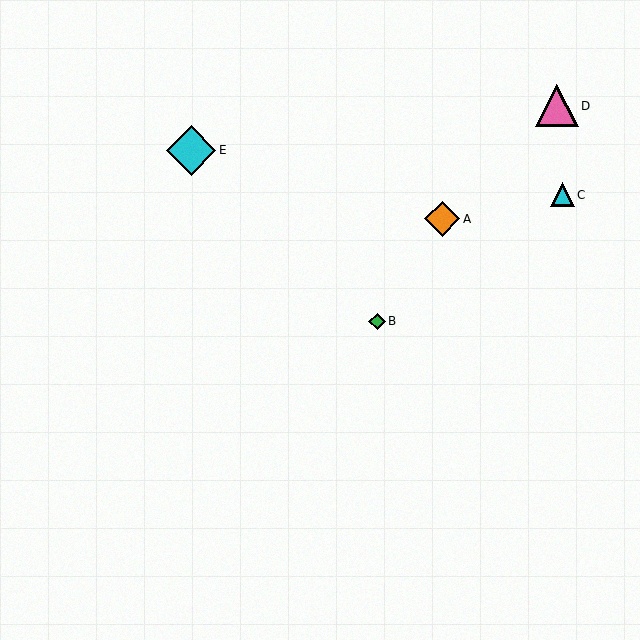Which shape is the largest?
The cyan diamond (labeled E) is the largest.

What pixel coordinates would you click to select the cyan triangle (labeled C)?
Click at (562, 195) to select the cyan triangle C.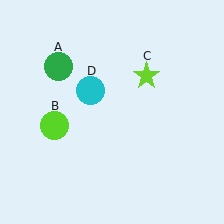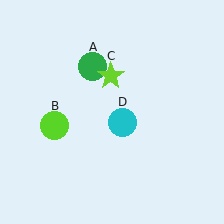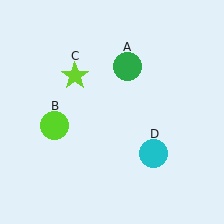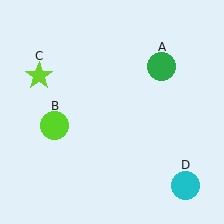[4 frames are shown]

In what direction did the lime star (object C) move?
The lime star (object C) moved left.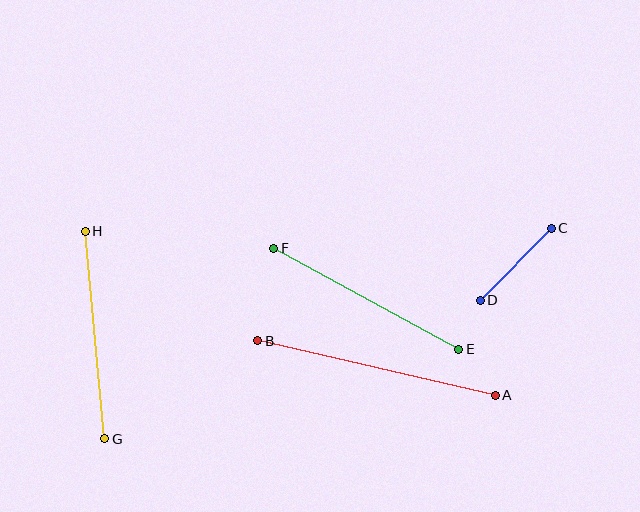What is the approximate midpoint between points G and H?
The midpoint is at approximately (95, 335) pixels.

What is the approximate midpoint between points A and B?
The midpoint is at approximately (376, 368) pixels.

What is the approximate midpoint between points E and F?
The midpoint is at approximately (366, 299) pixels.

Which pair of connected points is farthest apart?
Points A and B are farthest apart.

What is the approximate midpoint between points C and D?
The midpoint is at approximately (516, 264) pixels.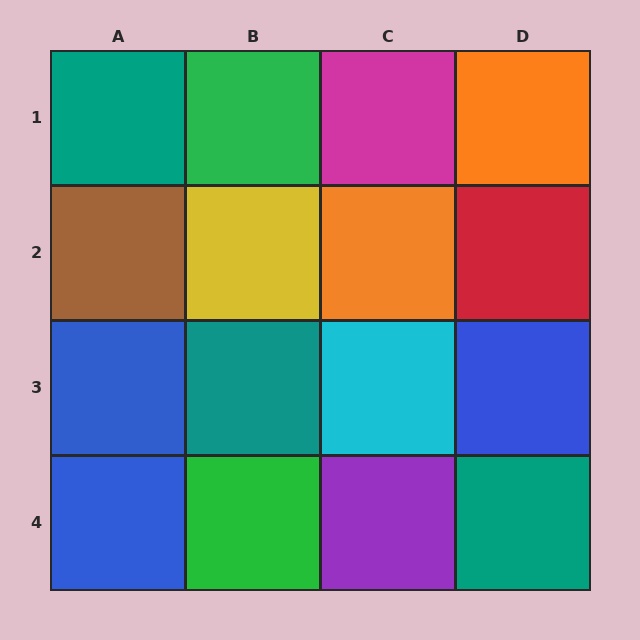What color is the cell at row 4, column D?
Teal.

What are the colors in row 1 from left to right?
Teal, green, magenta, orange.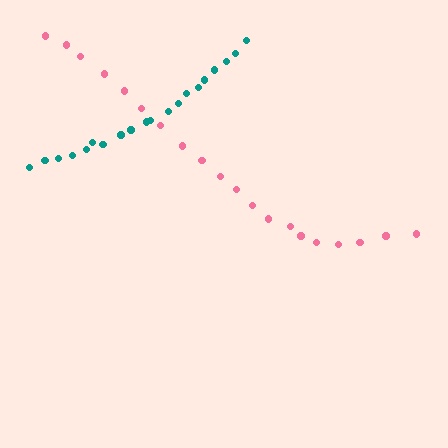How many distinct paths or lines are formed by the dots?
There are 2 distinct paths.